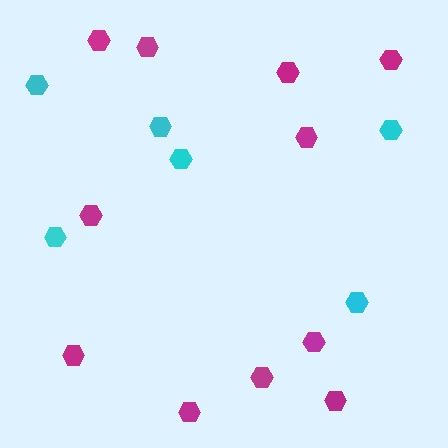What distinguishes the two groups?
There are 2 groups: one group of cyan hexagons (6) and one group of magenta hexagons (11).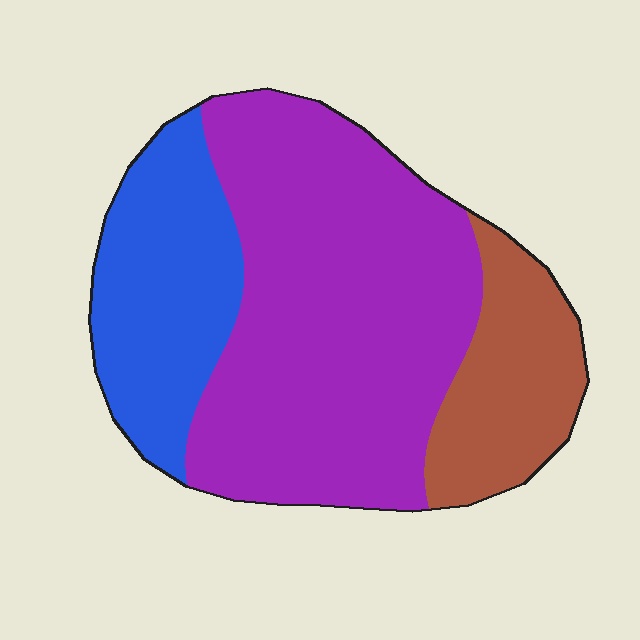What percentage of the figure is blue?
Blue takes up about one quarter (1/4) of the figure.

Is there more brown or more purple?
Purple.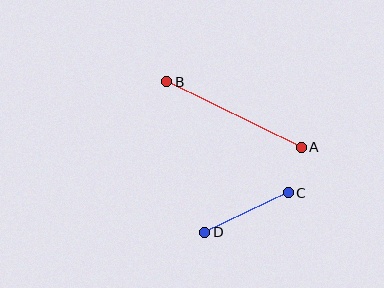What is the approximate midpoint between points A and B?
The midpoint is at approximately (234, 115) pixels.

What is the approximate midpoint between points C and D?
The midpoint is at approximately (246, 213) pixels.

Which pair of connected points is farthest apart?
Points A and B are farthest apart.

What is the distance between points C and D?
The distance is approximately 92 pixels.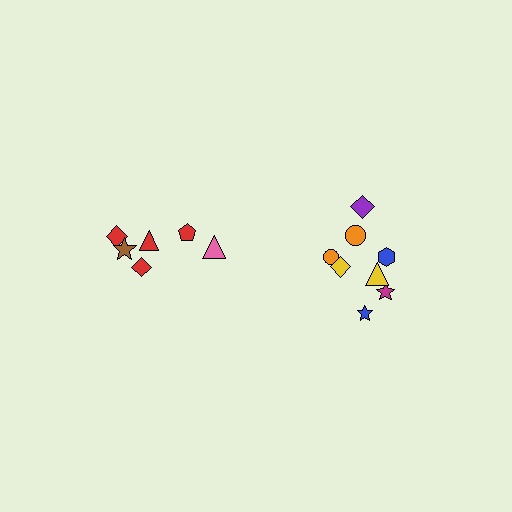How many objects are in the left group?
There are 6 objects.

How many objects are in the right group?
There are 8 objects.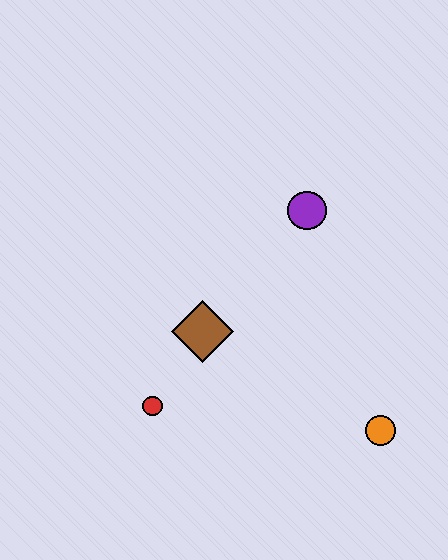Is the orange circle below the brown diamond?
Yes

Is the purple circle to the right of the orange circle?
No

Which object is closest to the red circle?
The brown diamond is closest to the red circle.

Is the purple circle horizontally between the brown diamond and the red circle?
No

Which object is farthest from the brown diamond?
The orange circle is farthest from the brown diamond.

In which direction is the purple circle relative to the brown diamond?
The purple circle is above the brown diamond.